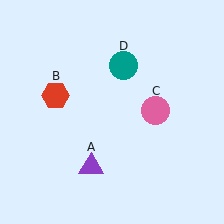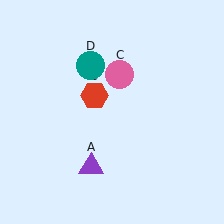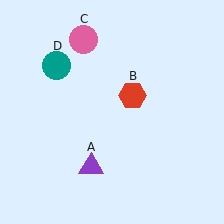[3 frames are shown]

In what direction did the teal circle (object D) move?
The teal circle (object D) moved left.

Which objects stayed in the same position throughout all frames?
Purple triangle (object A) remained stationary.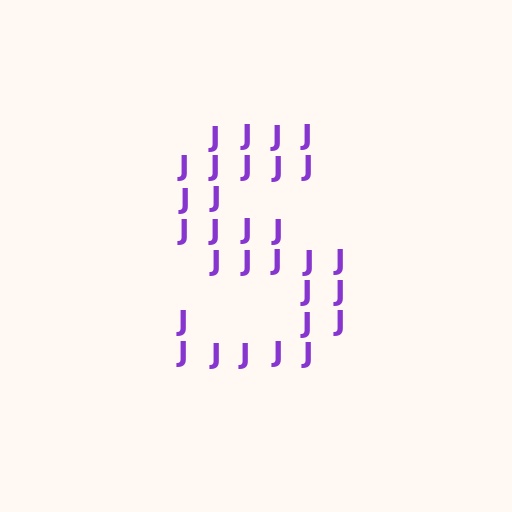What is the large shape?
The large shape is the letter S.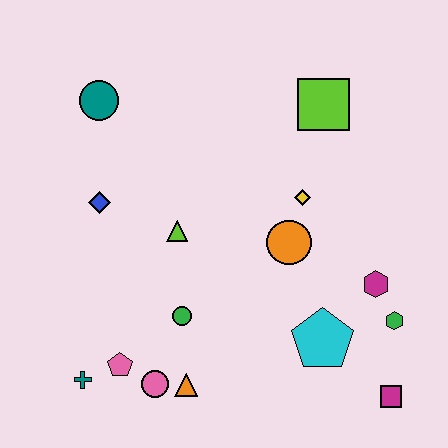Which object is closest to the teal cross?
The pink pentagon is closest to the teal cross.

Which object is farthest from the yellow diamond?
The teal cross is farthest from the yellow diamond.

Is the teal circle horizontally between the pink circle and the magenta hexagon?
No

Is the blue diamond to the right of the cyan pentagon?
No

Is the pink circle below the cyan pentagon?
Yes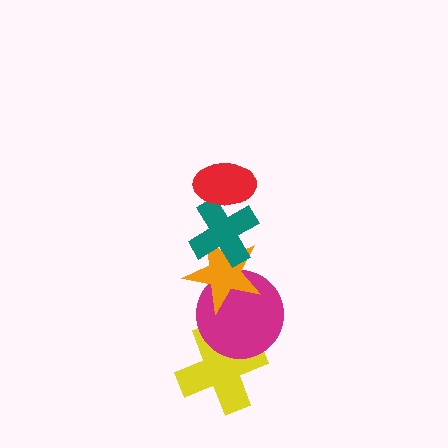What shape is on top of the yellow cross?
The magenta circle is on top of the yellow cross.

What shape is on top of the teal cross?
The red ellipse is on top of the teal cross.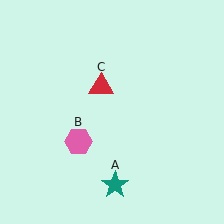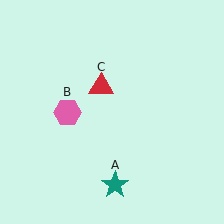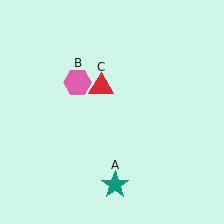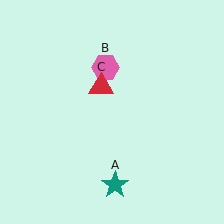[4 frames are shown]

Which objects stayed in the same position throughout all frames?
Teal star (object A) and red triangle (object C) remained stationary.